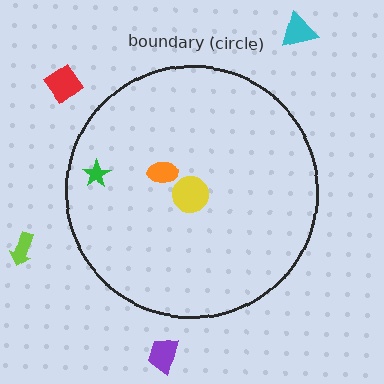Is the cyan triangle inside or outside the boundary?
Outside.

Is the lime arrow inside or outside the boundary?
Outside.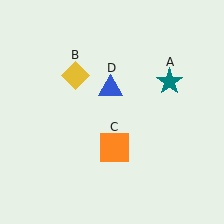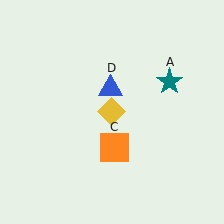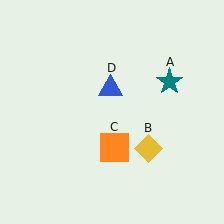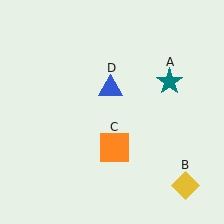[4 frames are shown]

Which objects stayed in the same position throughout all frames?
Teal star (object A) and orange square (object C) and blue triangle (object D) remained stationary.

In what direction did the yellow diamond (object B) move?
The yellow diamond (object B) moved down and to the right.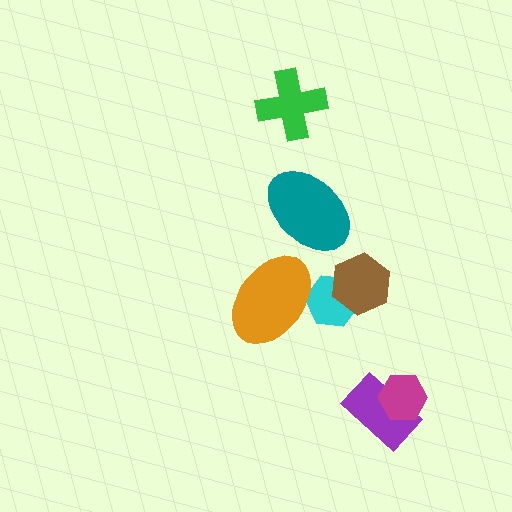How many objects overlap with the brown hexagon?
1 object overlaps with the brown hexagon.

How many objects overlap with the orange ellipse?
1 object overlaps with the orange ellipse.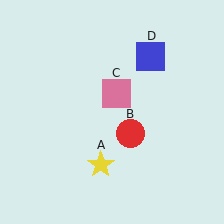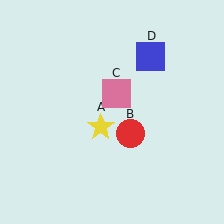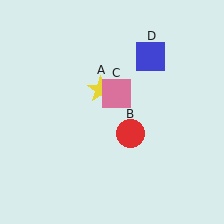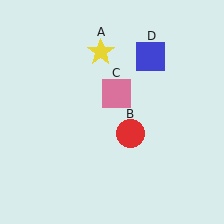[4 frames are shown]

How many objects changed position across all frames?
1 object changed position: yellow star (object A).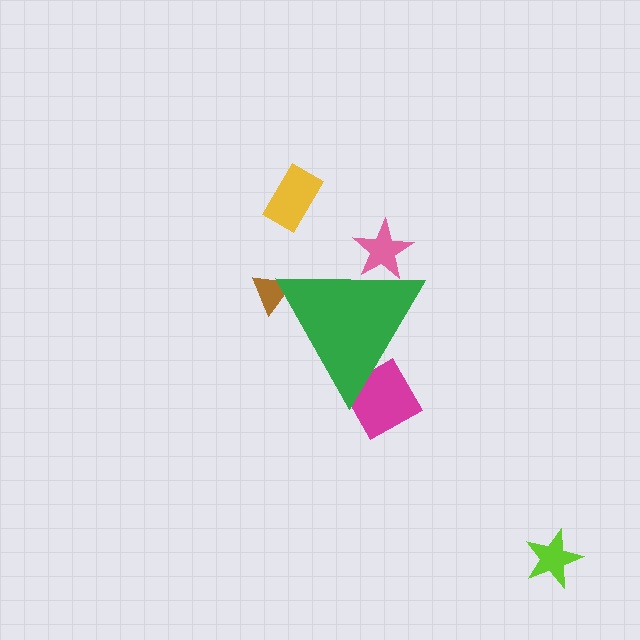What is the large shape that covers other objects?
A green triangle.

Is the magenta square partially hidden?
Yes, the magenta square is partially hidden behind the green triangle.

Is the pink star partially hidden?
Yes, the pink star is partially hidden behind the green triangle.